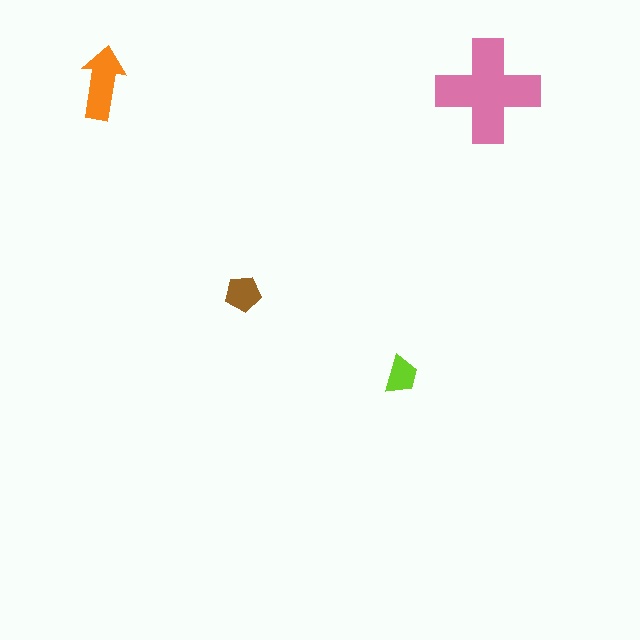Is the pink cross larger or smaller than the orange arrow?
Larger.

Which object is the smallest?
The lime trapezoid.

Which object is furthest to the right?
The pink cross is rightmost.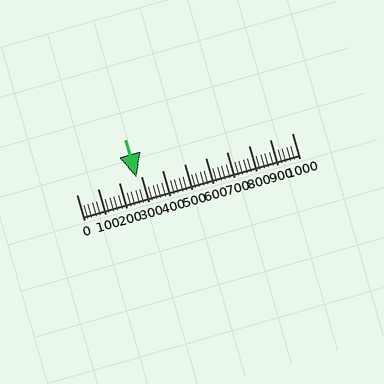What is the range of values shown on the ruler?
The ruler shows values from 0 to 1000.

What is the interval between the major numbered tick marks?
The major tick marks are spaced 100 units apart.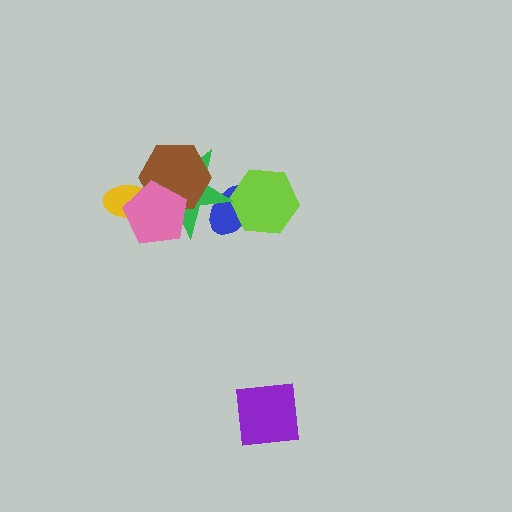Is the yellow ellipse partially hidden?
Yes, it is partially covered by another shape.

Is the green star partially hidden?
Yes, it is partially covered by another shape.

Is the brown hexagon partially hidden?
Yes, it is partially covered by another shape.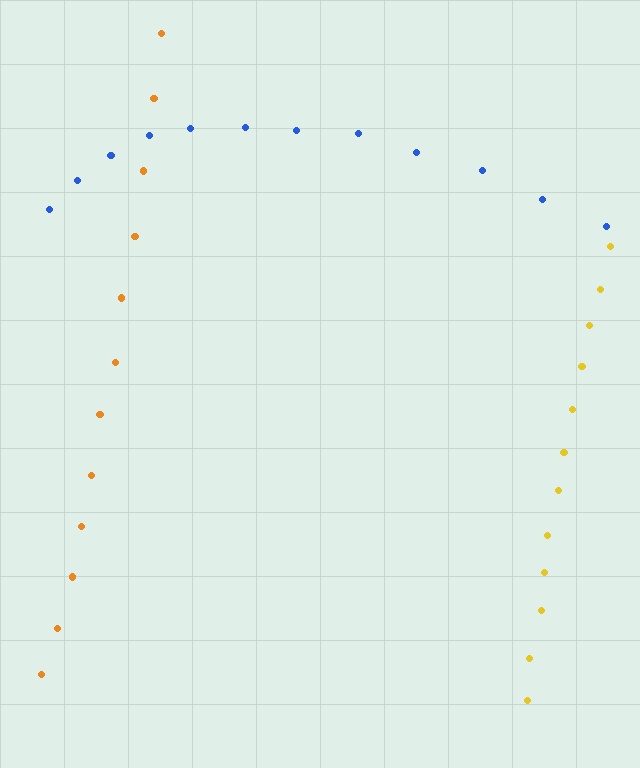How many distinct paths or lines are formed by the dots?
There are 3 distinct paths.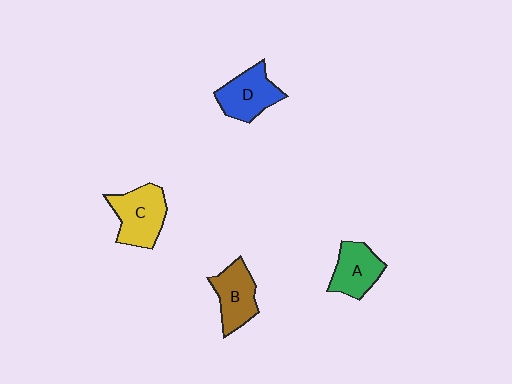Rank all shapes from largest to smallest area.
From largest to smallest: C (yellow), D (blue), B (brown), A (green).